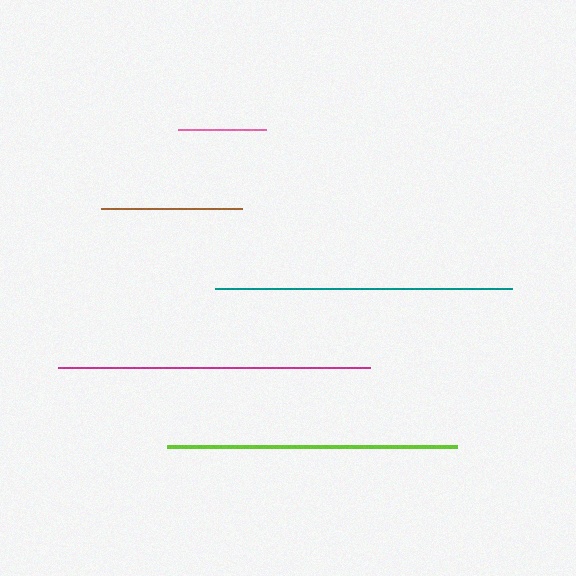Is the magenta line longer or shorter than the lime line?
The magenta line is longer than the lime line.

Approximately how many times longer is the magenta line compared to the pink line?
The magenta line is approximately 3.6 times the length of the pink line.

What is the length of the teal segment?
The teal segment is approximately 296 pixels long.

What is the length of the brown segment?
The brown segment is approximately 141 pixels long.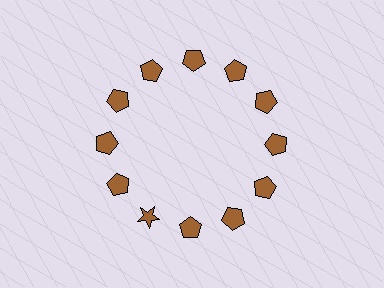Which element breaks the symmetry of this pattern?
The brown star at roughly the 7 o'clock position breaks the symmetry. All other shapes are brown pentagons.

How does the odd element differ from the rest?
It has a different shape: star instead of pentagon.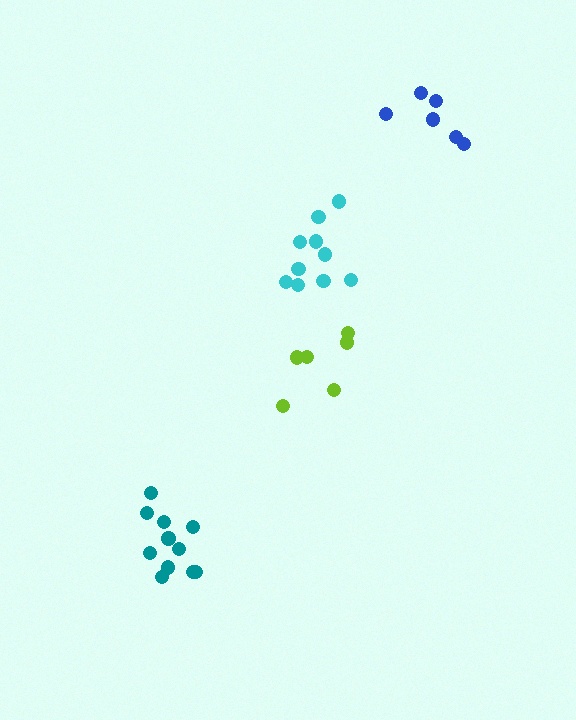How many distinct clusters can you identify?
There are 4 distinct clusters.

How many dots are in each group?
Group 1: 11 dots, Group 2: 6 dots, Group 3: 6 dots, Group 4: 10 dots (33 total).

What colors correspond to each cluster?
The clusters are colored: teal, blue, lime, cyan.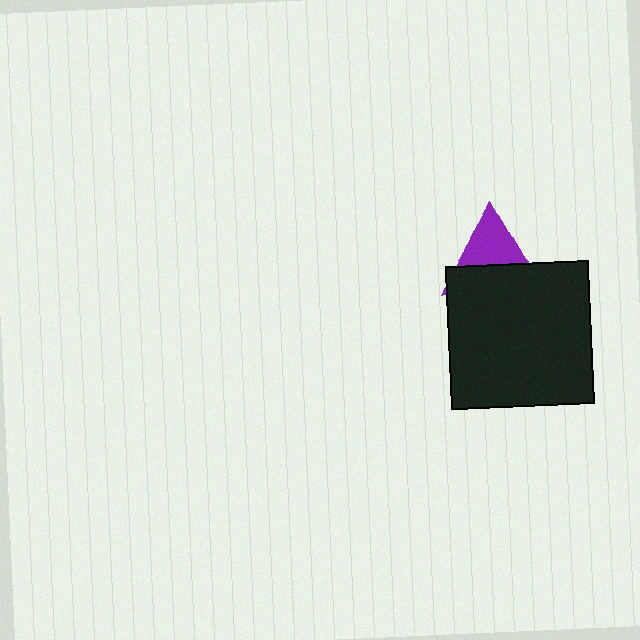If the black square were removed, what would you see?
You would see the complete purple triangle.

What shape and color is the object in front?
The object in front is a black square.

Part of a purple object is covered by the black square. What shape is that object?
It is a triangle.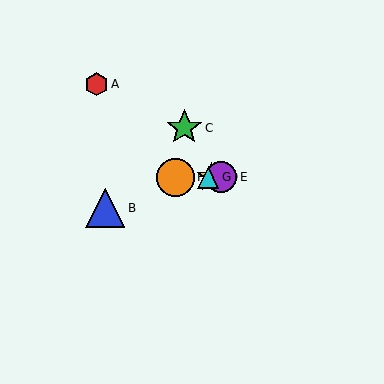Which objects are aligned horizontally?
Objects D, E, F, G are aligned horizontally.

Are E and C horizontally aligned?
No, E is at y≈177 and C is at y≈128.